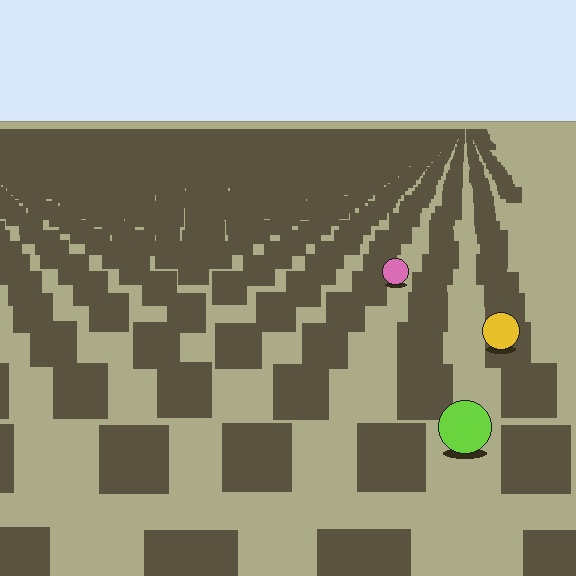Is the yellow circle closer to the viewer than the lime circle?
No. The lime circle is closer — you can tell from the texture gradient: the ground texture is coarser near it.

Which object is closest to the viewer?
The lime circle is closest. The texture marks near it are larger and more spread out.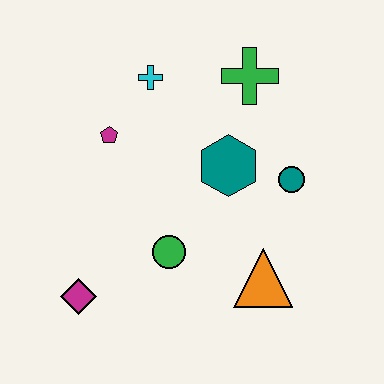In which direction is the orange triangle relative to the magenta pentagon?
The orange triangle is to the right of the magenta pentagon.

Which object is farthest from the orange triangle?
The cyan cross is farthest from the orange triangle.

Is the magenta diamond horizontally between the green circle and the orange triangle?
No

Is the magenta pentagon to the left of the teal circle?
Yes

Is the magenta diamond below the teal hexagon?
Yes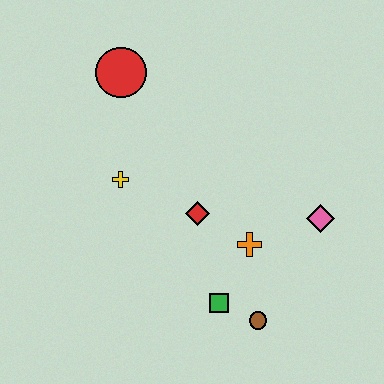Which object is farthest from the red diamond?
The red circle is farthest from the red diamond.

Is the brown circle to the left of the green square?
No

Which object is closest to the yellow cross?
The red diamond is closest to the yellow cross.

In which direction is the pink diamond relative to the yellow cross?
The pink diamond is to the right of the yellow cross.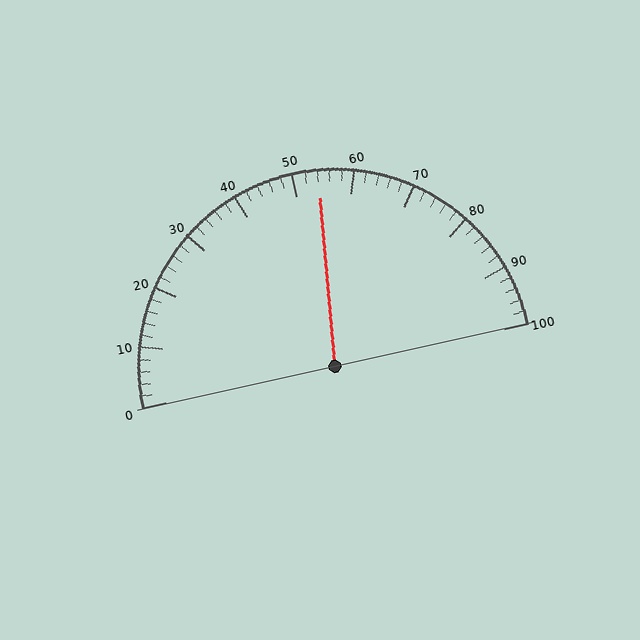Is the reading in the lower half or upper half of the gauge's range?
The reading is in the upper half of the range (0 to 100).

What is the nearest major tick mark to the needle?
The nearest major tick mark is 50.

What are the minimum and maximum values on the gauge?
The gauge ranges from 0 to 100.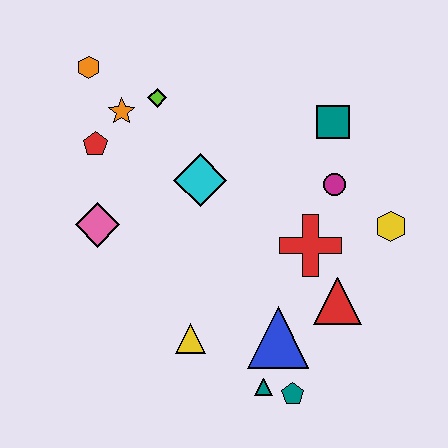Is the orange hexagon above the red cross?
Yes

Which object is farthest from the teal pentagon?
The orange hexagon is farthest from the teal pentagon.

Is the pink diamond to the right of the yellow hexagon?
No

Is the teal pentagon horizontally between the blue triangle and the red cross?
Yes